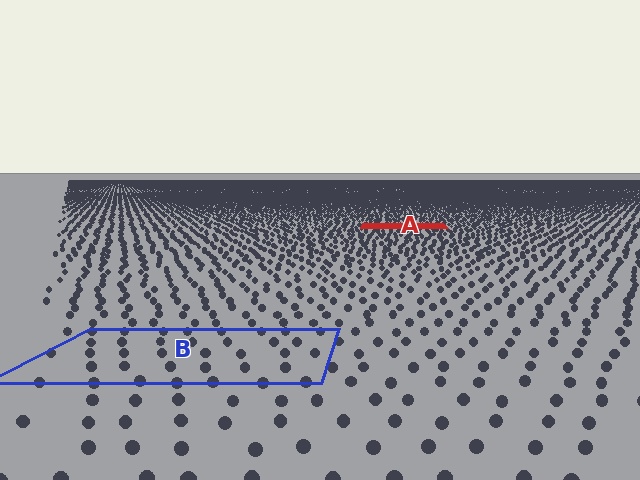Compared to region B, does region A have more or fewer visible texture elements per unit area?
Region A has more texture elements per unit area — they are packed more densely because it is farther away.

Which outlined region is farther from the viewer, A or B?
Region A is farther from the viewer — the texture elements inside it appear smaller and more densely packed.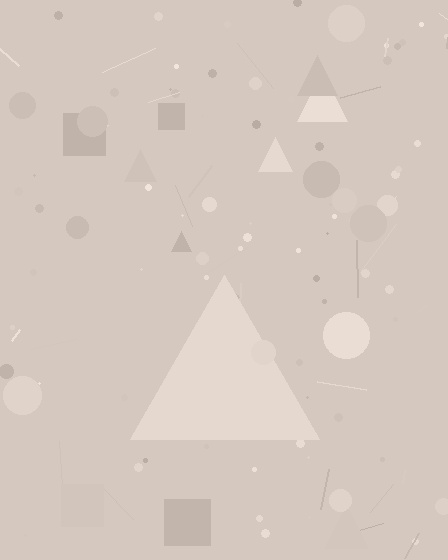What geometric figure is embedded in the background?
A triangle is embedded in the background.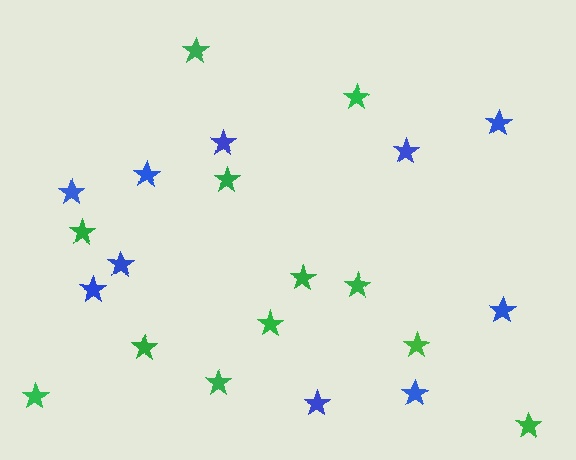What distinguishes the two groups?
There are 2 groups: one group of green stars (12) and one group of blue stars (10).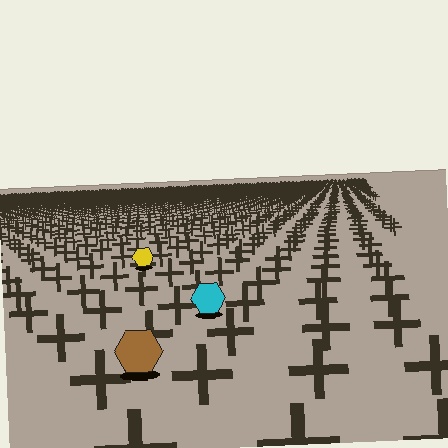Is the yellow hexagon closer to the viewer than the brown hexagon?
No. The brown hexagon is closer — you can tell from the texture gradient: the ground texture is coarser near it.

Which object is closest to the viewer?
The brown hexagon is closest. The texture marks near it are larger and more spread out.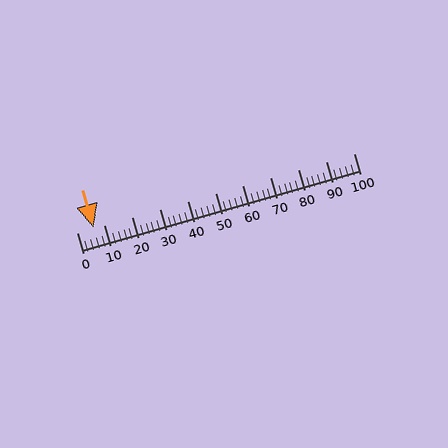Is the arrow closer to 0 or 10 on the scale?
The arrow is closer to 10.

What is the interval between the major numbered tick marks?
The major tick marks are spaced 10 units apart.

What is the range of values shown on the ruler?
The ruler shows values from 0 to 100.